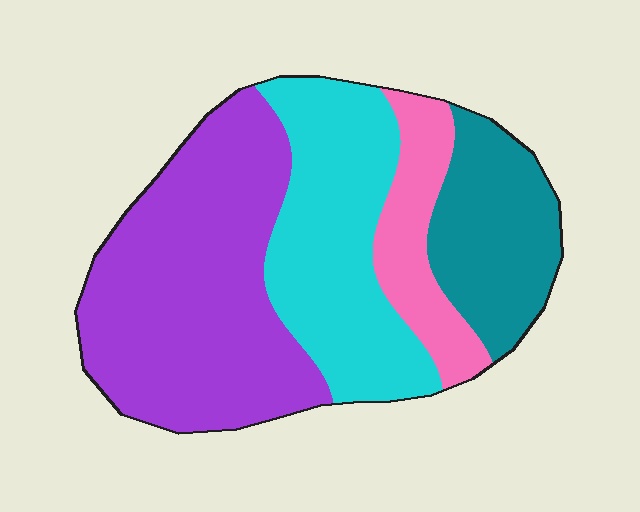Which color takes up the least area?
Pink, at roughly 10%.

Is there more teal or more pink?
Teal.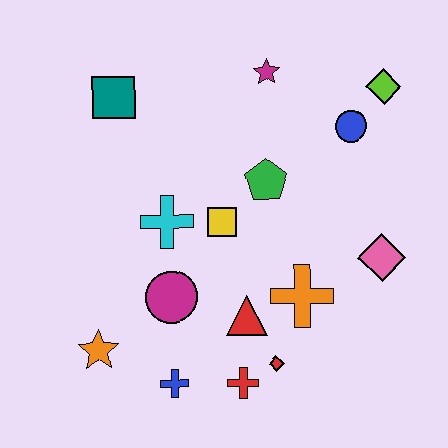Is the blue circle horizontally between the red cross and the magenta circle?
No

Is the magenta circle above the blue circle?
No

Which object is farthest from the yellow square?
The lime diamond is farthest from the yellow square.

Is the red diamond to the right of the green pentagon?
Yes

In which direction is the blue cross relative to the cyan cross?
The blue cross is below the cyan cross.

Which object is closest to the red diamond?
The red cross is closest to the red diamond.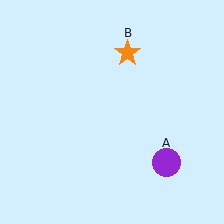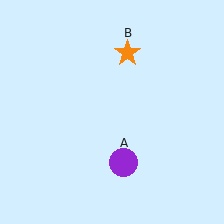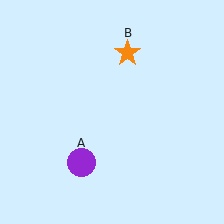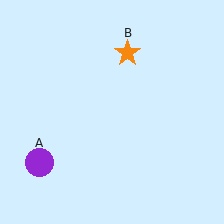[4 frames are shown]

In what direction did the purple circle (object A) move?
The purple circle (object A) moved left.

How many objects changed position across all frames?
1 object changed position: purple circle (object A).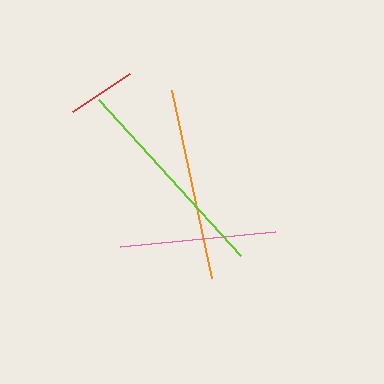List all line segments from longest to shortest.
From longest to shortest: lime, orange, pink, red.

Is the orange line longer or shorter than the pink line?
The orange line is longer than the pink line.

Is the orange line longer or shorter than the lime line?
The lime line is longer than the orange line.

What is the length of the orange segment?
The orange segment is approximately 192 pixels long.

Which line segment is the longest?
The lime line is the longest at approximately 211 pixels.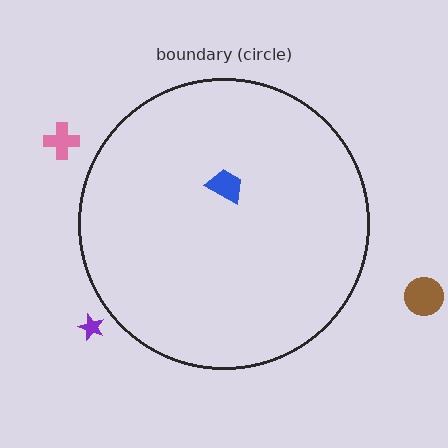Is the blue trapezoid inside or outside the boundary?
Inside.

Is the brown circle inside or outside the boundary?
Outside.